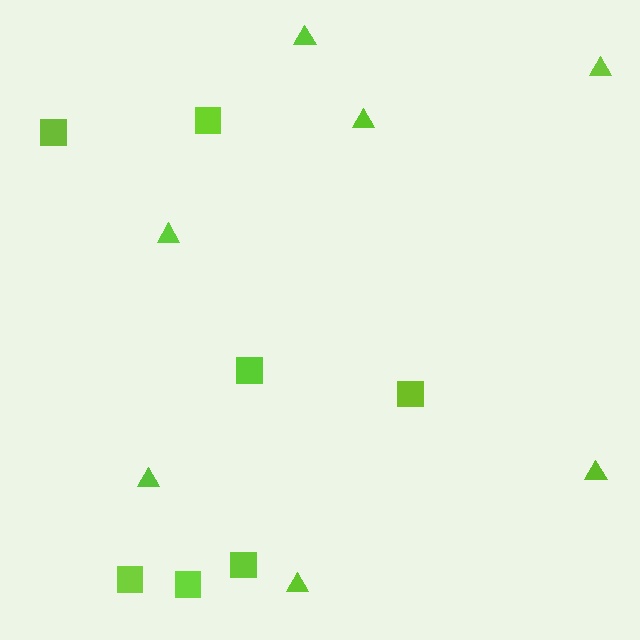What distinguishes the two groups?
There are 2 groups: one group of squares (7) and one group of triangles (7).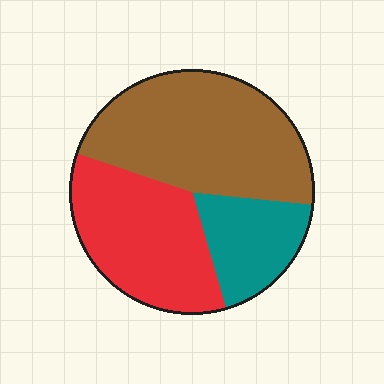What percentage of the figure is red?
Red covers roughly 35% of the figure.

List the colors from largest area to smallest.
From largest to smallest: brown, red, teal.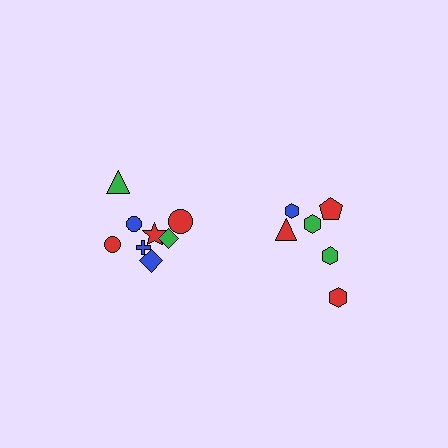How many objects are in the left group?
There are 8 objects.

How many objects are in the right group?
There are 6 objects.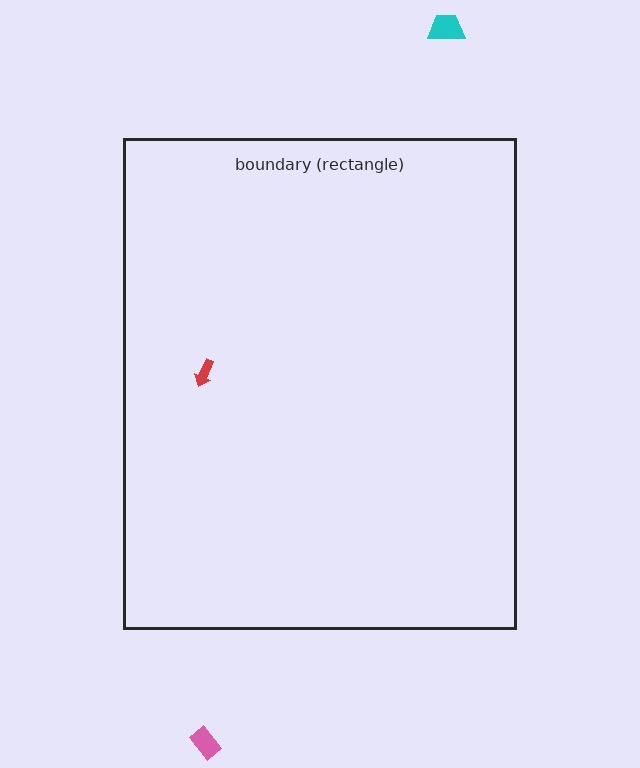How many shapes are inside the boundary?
1 inside, 2 outside.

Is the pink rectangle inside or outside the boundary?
Outside.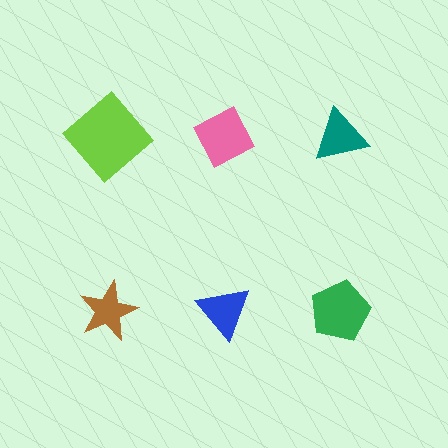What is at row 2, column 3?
A green pentagon.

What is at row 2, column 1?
A brown star.